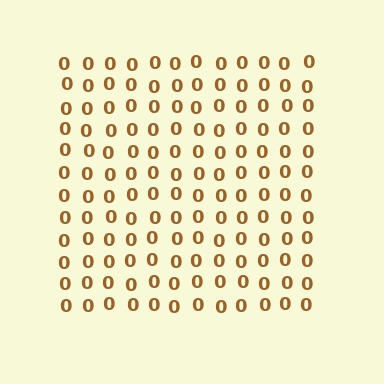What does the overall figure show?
The overall figure shows a square.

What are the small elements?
The small elements are digit 0's.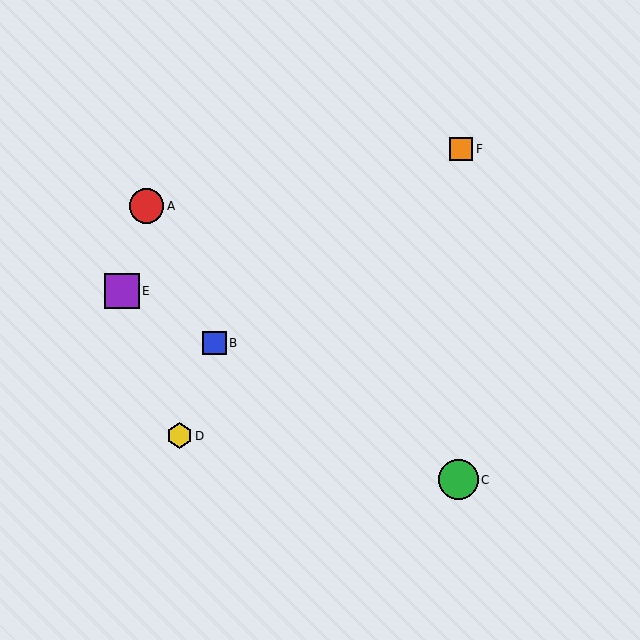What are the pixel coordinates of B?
Object B is at (214, 343).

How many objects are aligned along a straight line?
3 objects (B, C, E) are aligned along a straight line.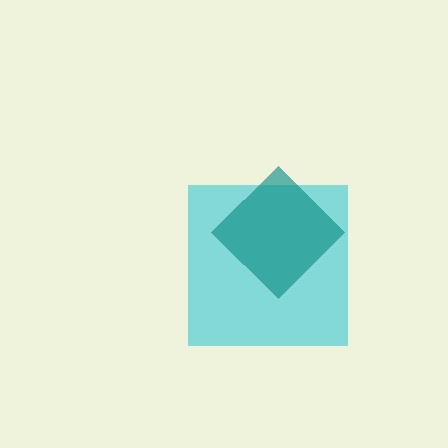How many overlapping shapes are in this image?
There are 2 overlapping shapes in the image.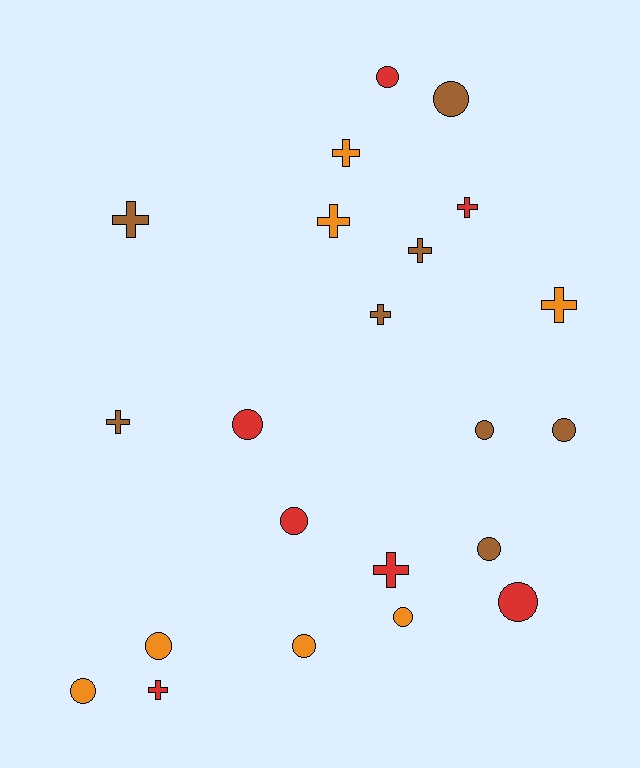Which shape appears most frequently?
Circle, with 12 objects.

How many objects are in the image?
There are 22 objects.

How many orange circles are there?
There are 4 orange circles.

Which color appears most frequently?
Brown, with 8 objects.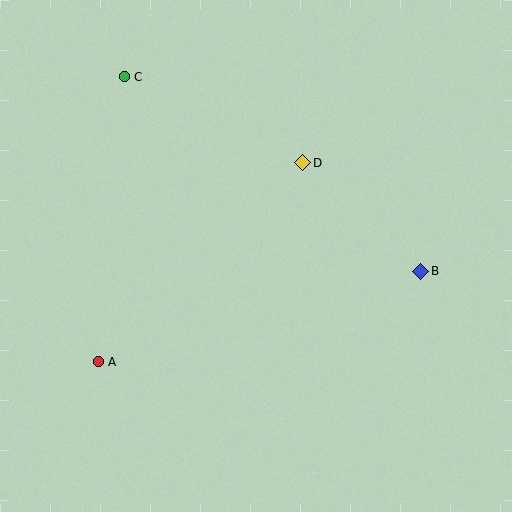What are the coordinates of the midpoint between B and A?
The midpoint between B and A is at (259, 317).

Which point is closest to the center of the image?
Point D at (303, 163) is closest to the center.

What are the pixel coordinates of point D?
Point D is at (303, 163).